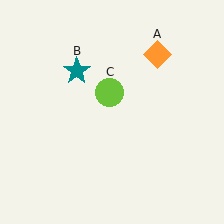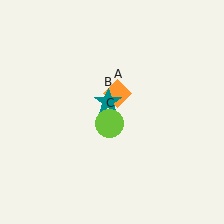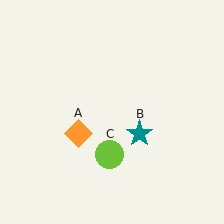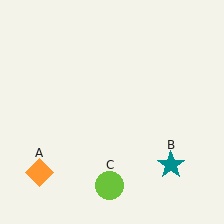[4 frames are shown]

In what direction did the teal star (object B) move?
The teal star (object B) moved down and to the right.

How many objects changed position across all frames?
3 objects changed position: orange diamond (object A), teal star (object B), lime circle (object C).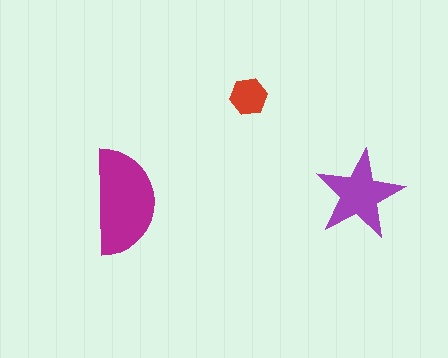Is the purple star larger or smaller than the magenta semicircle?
Smaller.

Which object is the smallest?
The red hexagon.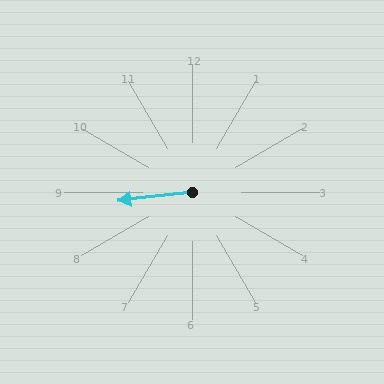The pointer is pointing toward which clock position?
Roughly 9 o'clock.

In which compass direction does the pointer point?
West.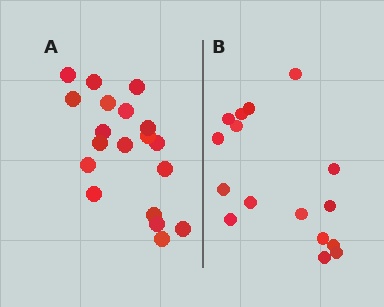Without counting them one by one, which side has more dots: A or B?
Region A (the left region) has more dots.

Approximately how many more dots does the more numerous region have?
Region A has just a few more — roughly 2 or 3 more dots than region B.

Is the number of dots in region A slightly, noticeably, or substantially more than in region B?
Region A has only slightly more — the two regions are fairly close. The ratio is roughly 1.2 to 1.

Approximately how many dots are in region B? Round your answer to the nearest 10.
About 20 dots. (The exact count is 16, which rounds to 20.)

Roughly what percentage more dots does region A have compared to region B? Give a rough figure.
About 20% more.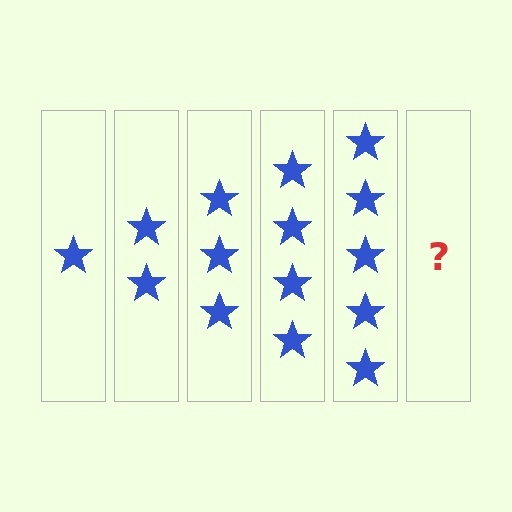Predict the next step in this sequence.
The next step is 6 stars.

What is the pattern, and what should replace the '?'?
The pattern is that each step adds one more star. The '?' should be 6 stars.